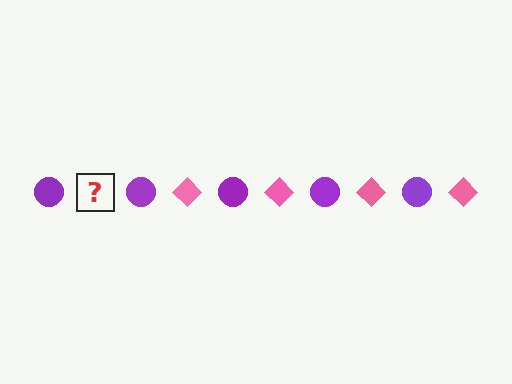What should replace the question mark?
The question mark should be replaced with a pink diamond.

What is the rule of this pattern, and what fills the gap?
The rule is that the pattern alternates between purple circle and pink diamond. The gap should be filled with a pink diamond.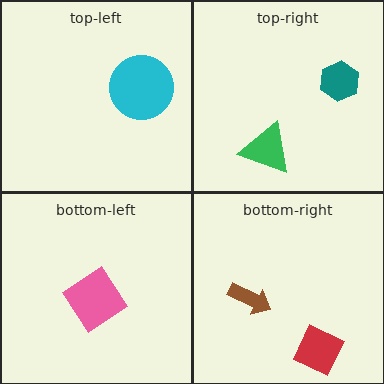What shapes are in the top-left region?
The cyan circle.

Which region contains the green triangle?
The top-right region.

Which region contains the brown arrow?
The bottom-right region.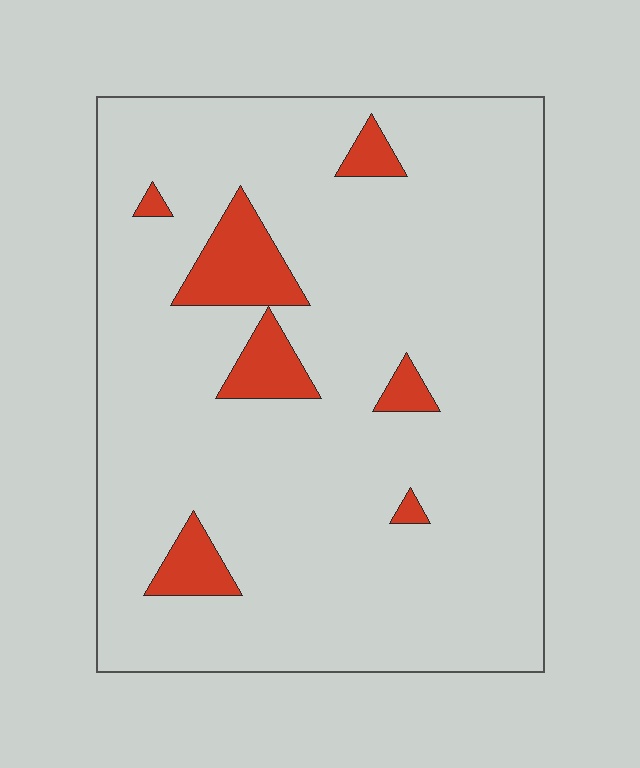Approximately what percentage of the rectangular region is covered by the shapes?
Approximately 10%.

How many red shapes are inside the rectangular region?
7.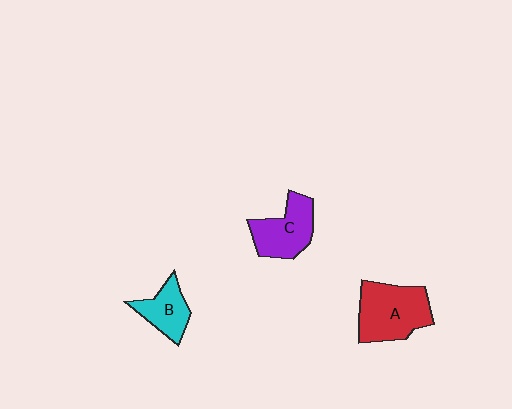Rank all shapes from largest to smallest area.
From largest to smallest: A (red), C (purple), B (cyan).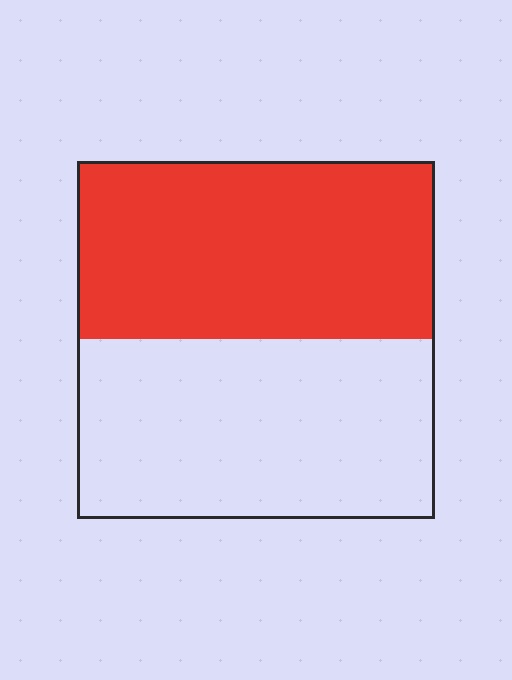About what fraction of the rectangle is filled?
About one half (1/2).